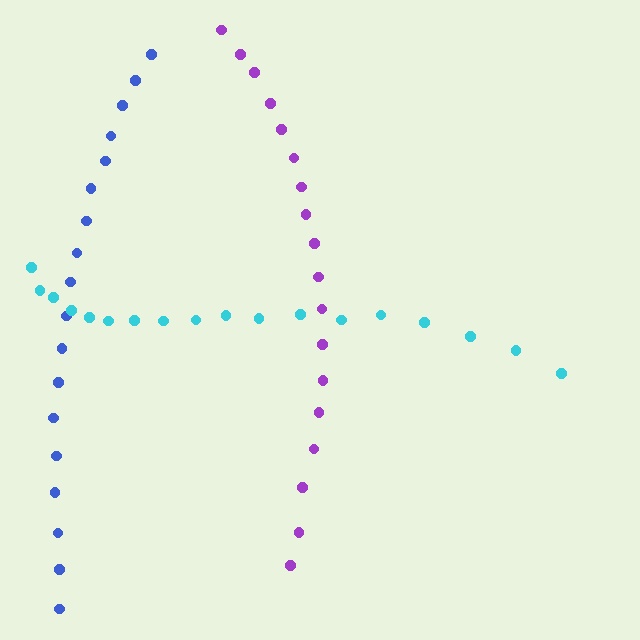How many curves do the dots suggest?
There are 3 distinct paths.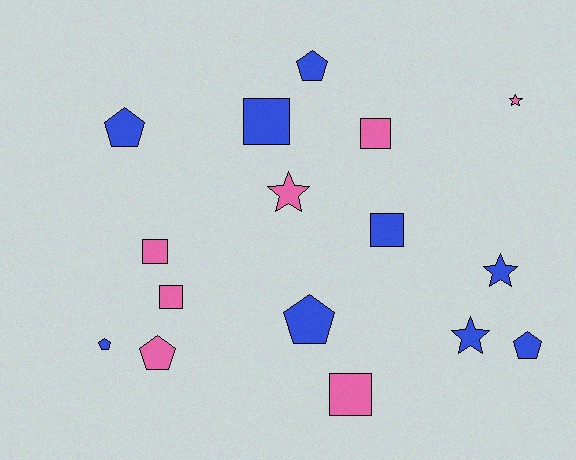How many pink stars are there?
There are 2 pink stars.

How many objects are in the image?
There are 16 objects.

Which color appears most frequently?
Blue, with 9 objects.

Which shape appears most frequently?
Square, with 6 objects.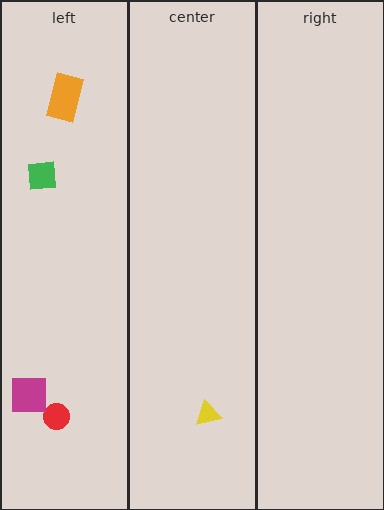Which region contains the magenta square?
The left region.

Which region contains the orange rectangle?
The left region.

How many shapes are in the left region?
4.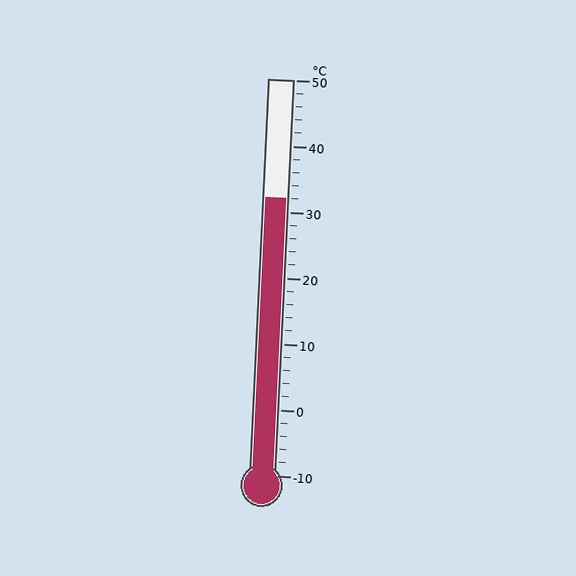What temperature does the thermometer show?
The thermometer shows approximately 32°C.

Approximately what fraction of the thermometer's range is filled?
The thermometer is filled to approximately 70% of its range.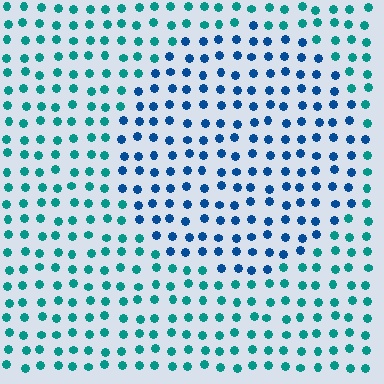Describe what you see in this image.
The image is filled with small teal elements in a uniform arrangement. A circle-shaped region is visible where the elements are tinted to a slightly different hue, forming a subtle color boundary.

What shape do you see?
I see a circle.